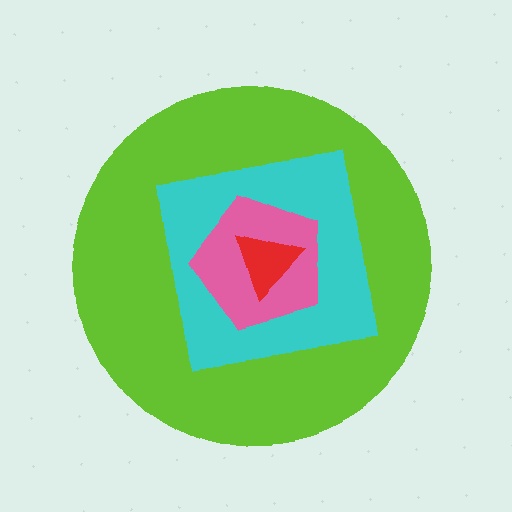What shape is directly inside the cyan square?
The pink pentagon.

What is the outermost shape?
The lime circle.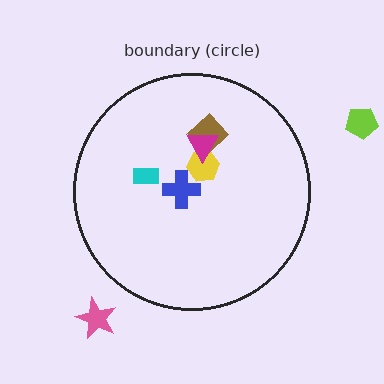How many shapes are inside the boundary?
5 inside, 2 outside.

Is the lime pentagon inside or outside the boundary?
Outside.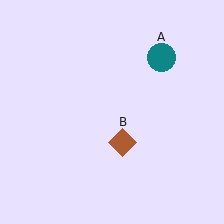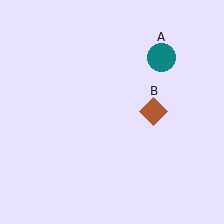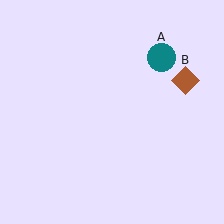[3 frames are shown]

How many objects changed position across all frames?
1 object changed position: brown diamond (object B).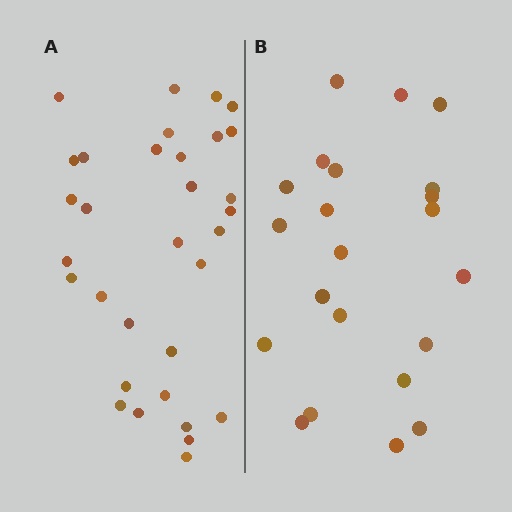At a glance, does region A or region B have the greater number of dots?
Region A (the left region) has more dots.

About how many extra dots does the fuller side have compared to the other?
Region A has roughly 10 or so more dots than region B.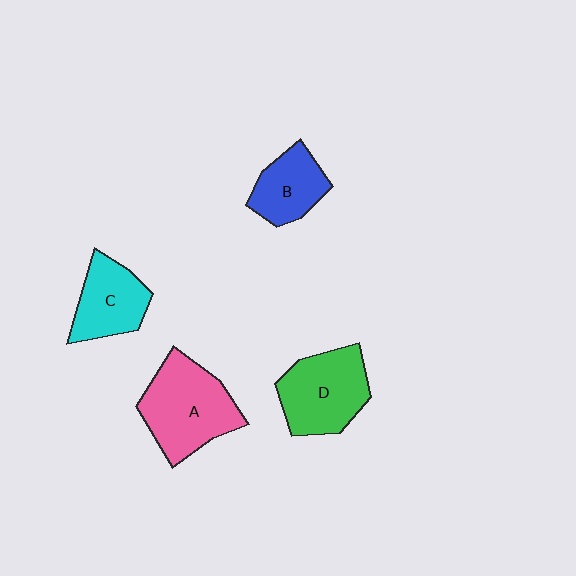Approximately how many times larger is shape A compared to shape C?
Approximately 1.5 times.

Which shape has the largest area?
Shape A (pink).